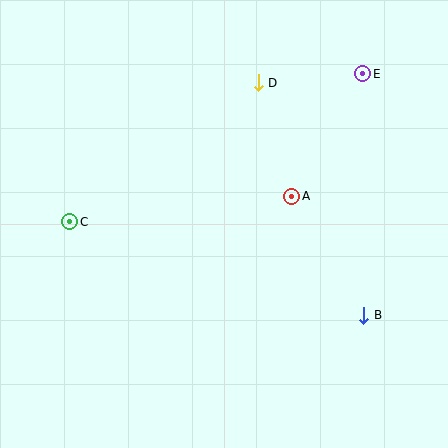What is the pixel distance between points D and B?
The distance between D and B is 255 pixels.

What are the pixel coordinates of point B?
Point B is at (364, 315).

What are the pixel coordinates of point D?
Point D is at (258, 83).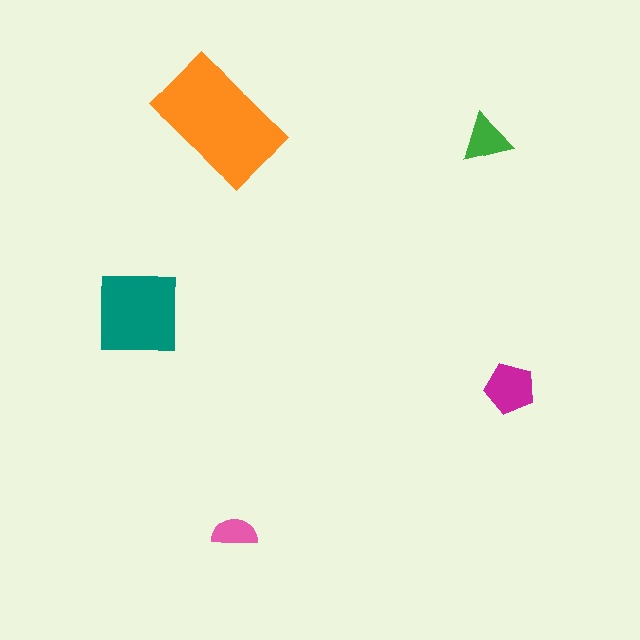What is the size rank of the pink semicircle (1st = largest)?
5th.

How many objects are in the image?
There are 5 objects in the image.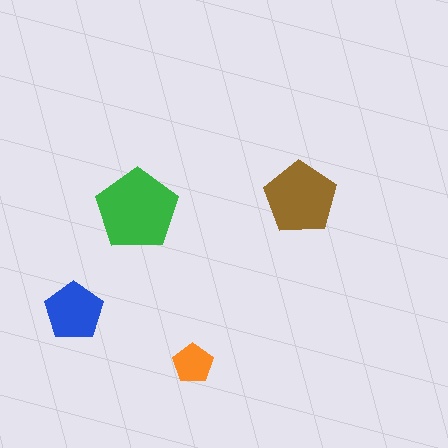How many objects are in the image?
There are 4 objects in the image.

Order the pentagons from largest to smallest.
the green one, the brown one, the blue one, the orange one.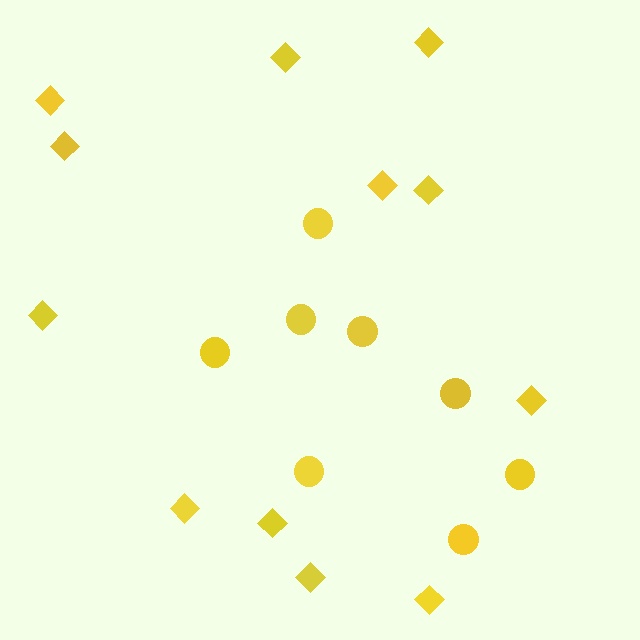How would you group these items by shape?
There are 2 groups: one group of circles (8) and one group of diamonds (12).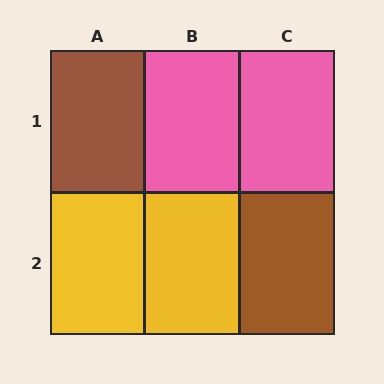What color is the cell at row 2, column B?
Yellow.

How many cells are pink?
2 cells are pink.